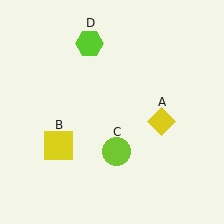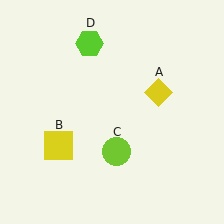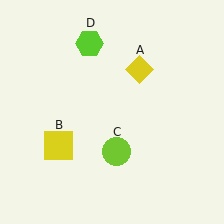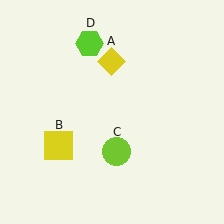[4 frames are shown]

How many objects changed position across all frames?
1 object changed position: yellow diamond (object A).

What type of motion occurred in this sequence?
The yellow diamond (object A) rotated counterclockwise around the center of the scene.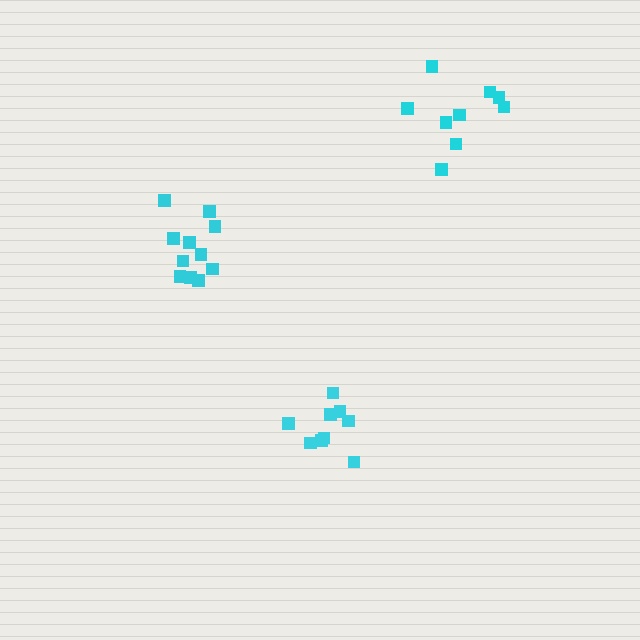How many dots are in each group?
Group 1: 11 dots, Group 2: 9 dots, Group 3: 9 dots (29 total).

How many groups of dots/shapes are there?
There are 3 groups.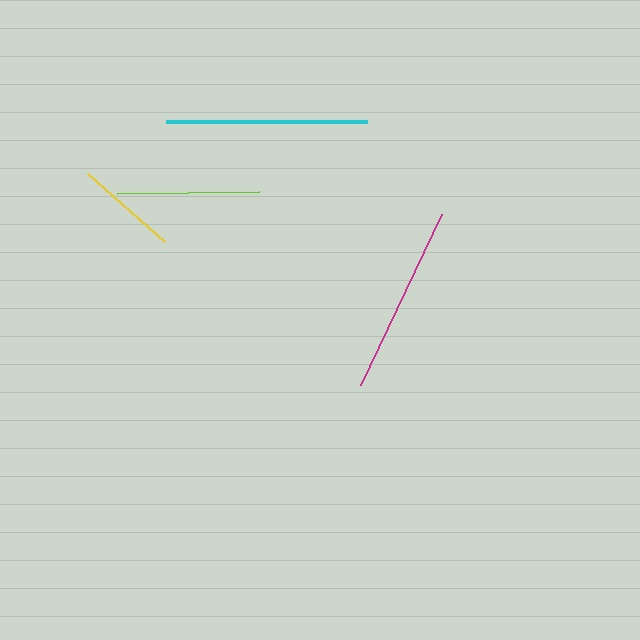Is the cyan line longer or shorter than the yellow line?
The cyan line is longer than the yellow line.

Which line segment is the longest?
The cyan line is the longest at approximately 201 pixels.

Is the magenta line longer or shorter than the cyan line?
The cyan line is longer than the magenta line.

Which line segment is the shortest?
The yellow line is the shortest at approximately 103 pixels.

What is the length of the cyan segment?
The cyan segment is approximately 201 pixels long.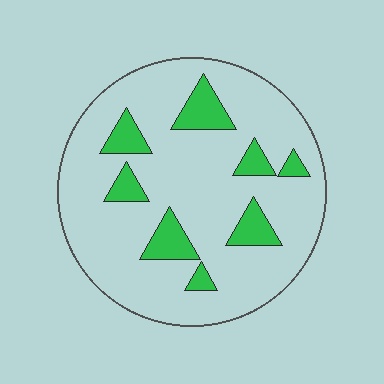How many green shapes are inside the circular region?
8.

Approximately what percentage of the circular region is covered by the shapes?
Approximately 15%.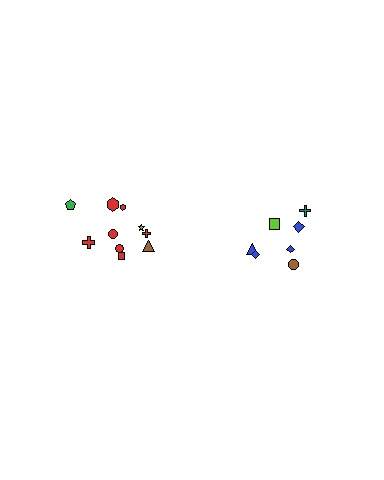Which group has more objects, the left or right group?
The left group.